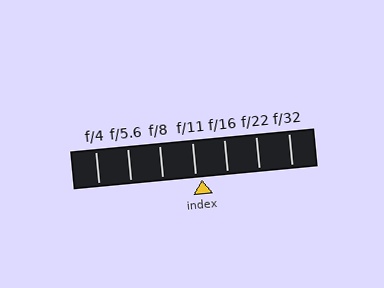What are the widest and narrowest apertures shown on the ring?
The widest aperture shown is f/4 and the narrowest is f/32.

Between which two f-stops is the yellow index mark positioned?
The index mark is between f/11 and f/16.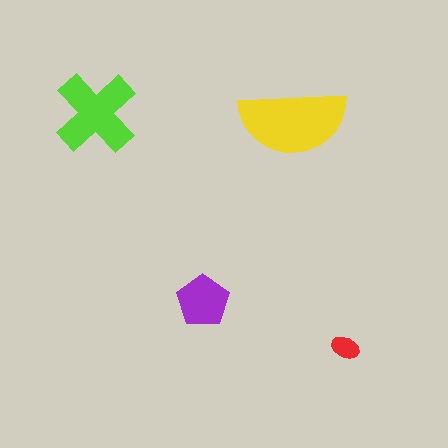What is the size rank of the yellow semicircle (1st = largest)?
1st.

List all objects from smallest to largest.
The red ellipse, the purple pentagon, the lime cross, the yellow semicircle.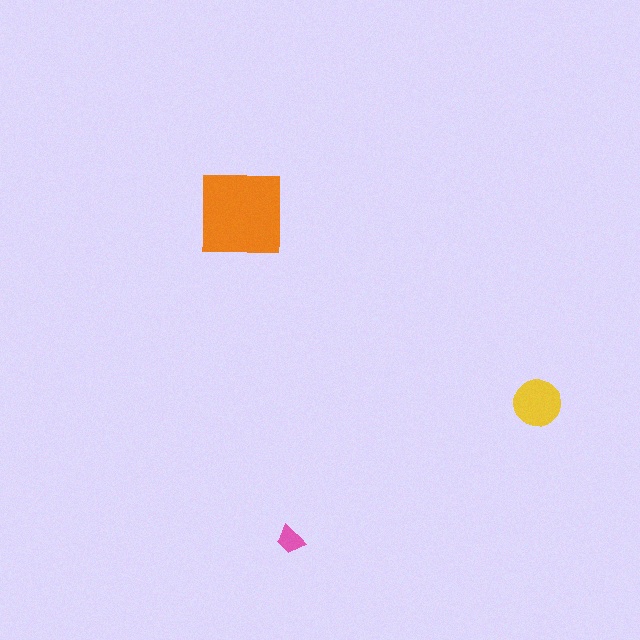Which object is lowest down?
The pink trapezoid is bottommost.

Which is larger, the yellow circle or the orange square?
The orange square.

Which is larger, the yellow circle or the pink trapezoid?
The yellow circle.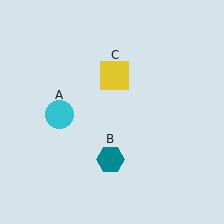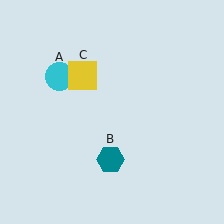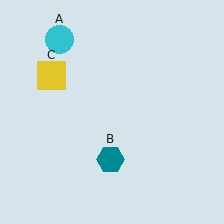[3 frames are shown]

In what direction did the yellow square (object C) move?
The yellow square (object C) moved left.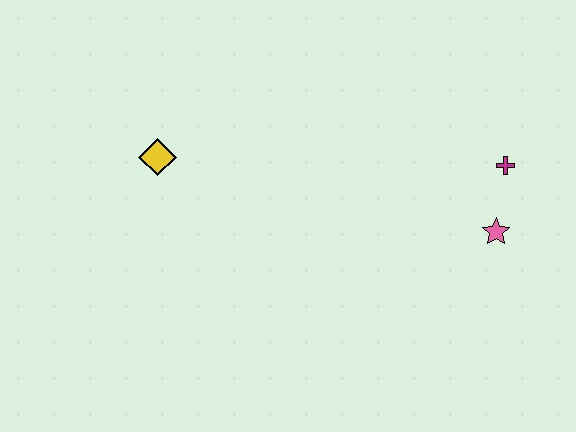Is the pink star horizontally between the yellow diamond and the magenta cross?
Yes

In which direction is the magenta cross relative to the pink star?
The magenta cross is above the pink star.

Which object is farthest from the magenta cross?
The yellow diamond is farthest from the magenta cross.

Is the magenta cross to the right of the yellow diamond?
Yes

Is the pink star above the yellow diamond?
No